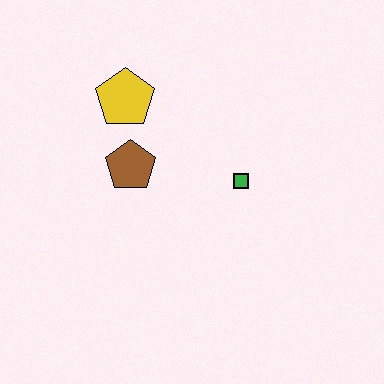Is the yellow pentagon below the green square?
No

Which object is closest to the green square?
The brown pentagon is closest to the green square.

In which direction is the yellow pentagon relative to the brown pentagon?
The yellow pentagon is above the brown pentagon.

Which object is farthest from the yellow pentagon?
The green square is farthest from the yellow pentagon.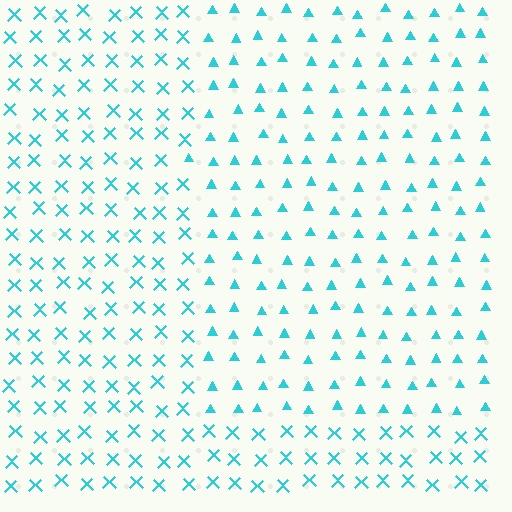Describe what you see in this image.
The image is filled with small cyan elements arranged in a uniform grid. A rectangle-shaped region contains triangles, while the surrounding area contains X marks. The boundary is defined purely by the change in element shape.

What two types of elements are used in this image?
The image uses triangles inside the rectangle region and X marks outside it.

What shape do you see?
I see a rectangle.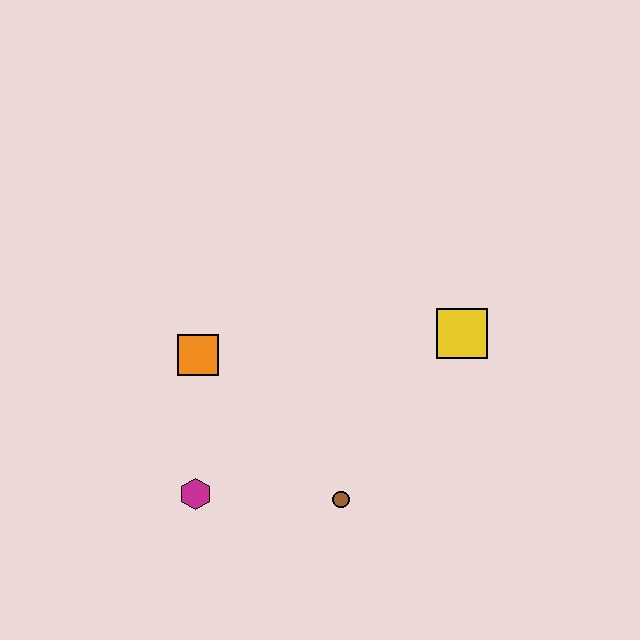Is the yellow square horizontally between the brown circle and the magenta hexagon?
No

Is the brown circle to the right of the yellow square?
No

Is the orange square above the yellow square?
No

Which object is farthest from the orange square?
The yellow square is farthest from the orange square.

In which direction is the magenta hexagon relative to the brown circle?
The magenta hexagon is to the left of the brown circle.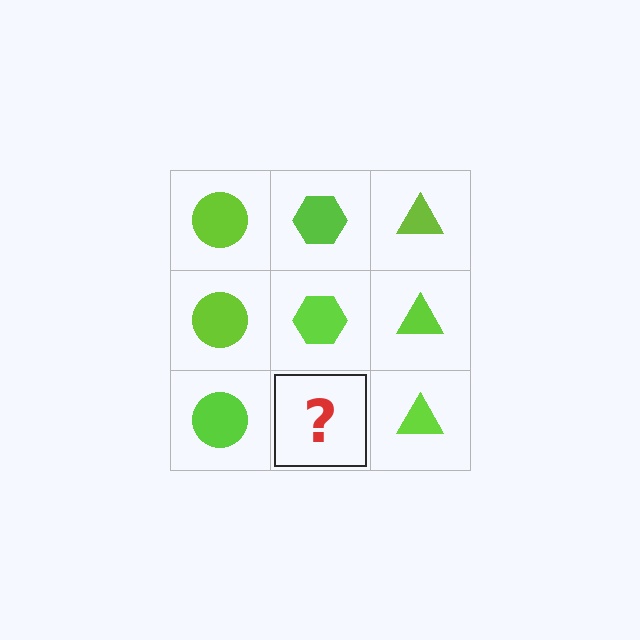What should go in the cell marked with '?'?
The missing cell should contain a lime hexagon.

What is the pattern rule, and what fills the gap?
The rule is that each column has a consistent shape. The gap should be filled with a lime hexagon.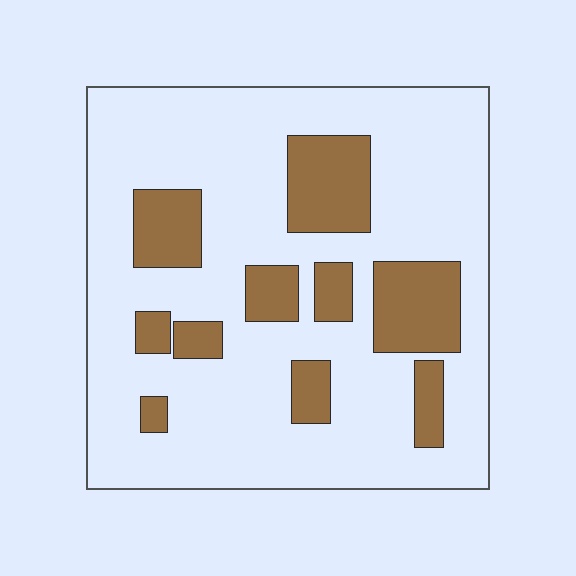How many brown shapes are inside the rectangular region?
10.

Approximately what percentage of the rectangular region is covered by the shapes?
Approximately 25%.